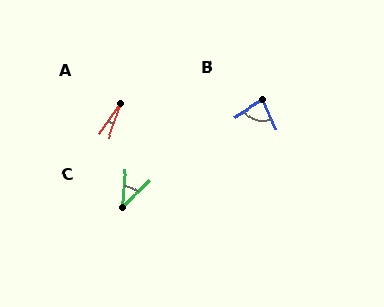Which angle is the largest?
B, at approximately 83 degrees.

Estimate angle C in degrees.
Approximately 41 degrees.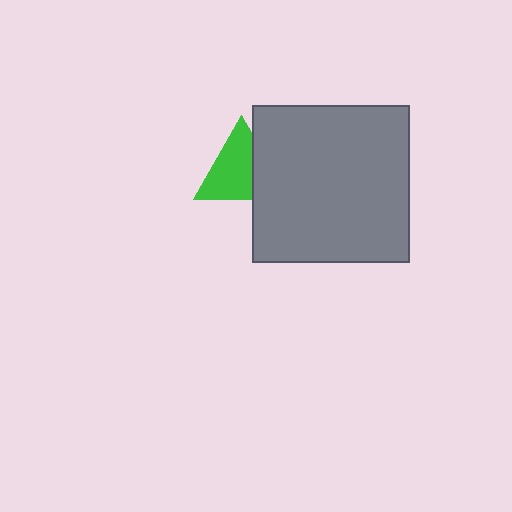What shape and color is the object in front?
The object in front is a gray square.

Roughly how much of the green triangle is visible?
Most of it is visible (roughly 68%).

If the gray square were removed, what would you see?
You would see the complete green triangle.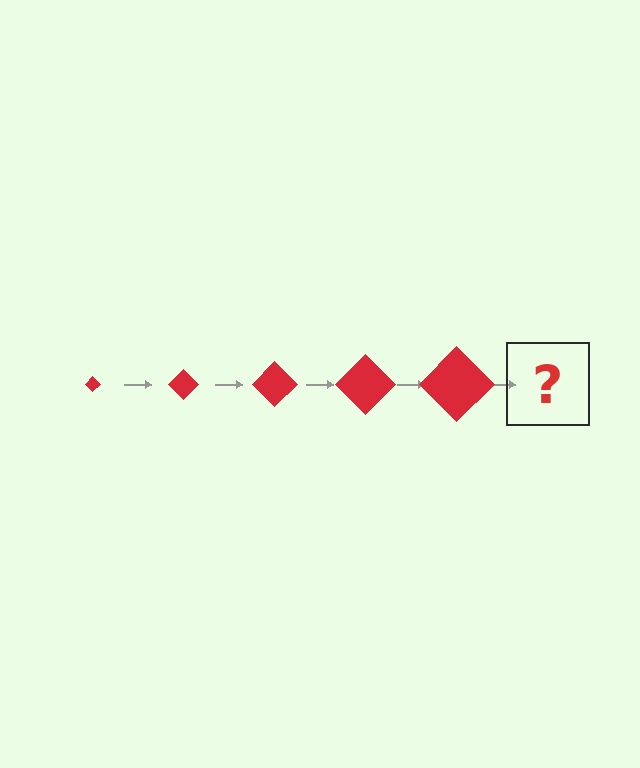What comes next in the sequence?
The next element should be a red diamond, larger than the previous one.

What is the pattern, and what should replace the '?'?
The pattern is that the diamond gets progressively larger each step. The '?' should be a red diamond, larger than the previous one.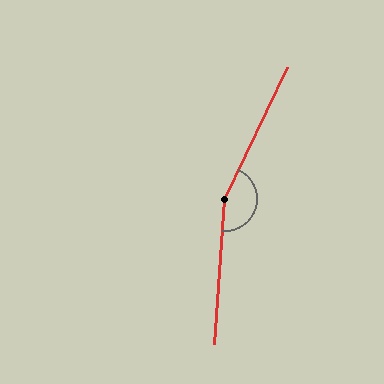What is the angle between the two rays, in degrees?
Approximately 158 degrees.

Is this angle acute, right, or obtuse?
It is obtuse.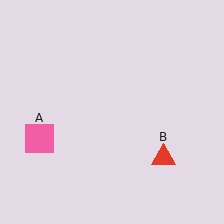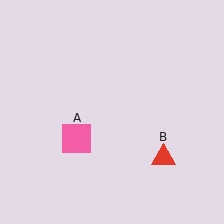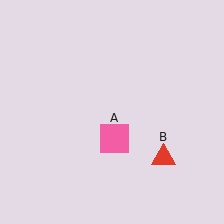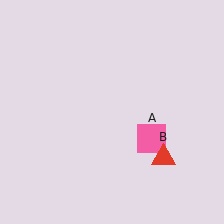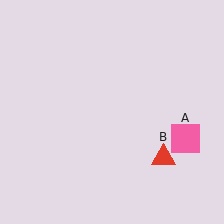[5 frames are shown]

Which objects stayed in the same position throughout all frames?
Red triangle (object B) remained stationary.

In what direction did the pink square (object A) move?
The pink square (object A) moved right.